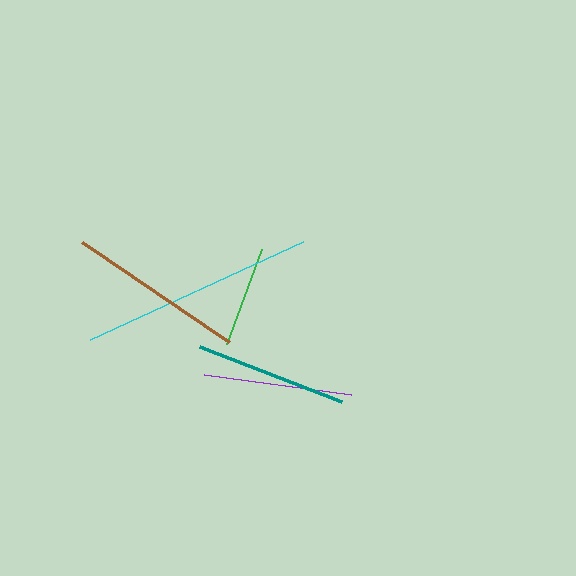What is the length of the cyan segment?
The cyan segment is approximately 235 pixels long.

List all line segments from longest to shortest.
From longest to shortest: cyan, brown, teal, purple, green.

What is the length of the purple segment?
The purple segment is approximately 148 pixels long.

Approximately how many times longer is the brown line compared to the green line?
The brown line is approximately 1.8 times the length of the green line.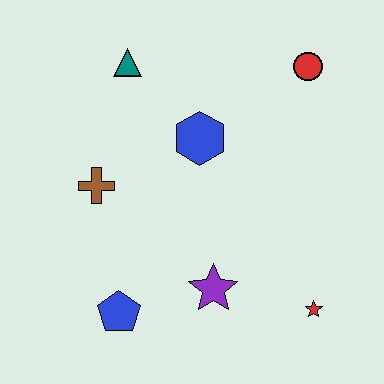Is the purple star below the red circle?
Yes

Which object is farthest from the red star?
The teal triangle is farthest from the red star.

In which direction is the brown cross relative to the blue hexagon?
The brown cross is to the left of the blue hexagon.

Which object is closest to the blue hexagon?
The teal triangle is closest to the blue hexagon.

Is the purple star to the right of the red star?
No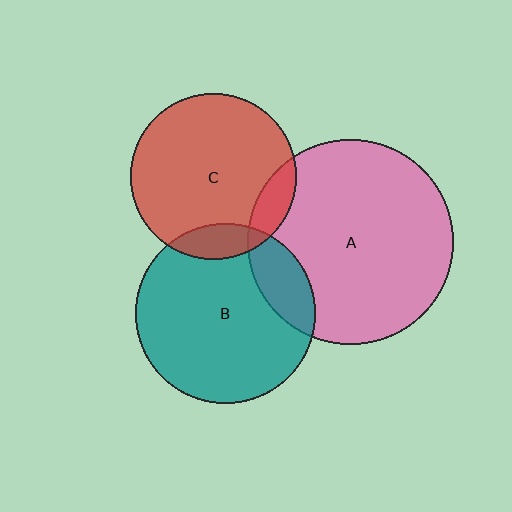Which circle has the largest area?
Circle A (pink).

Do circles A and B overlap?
Yes.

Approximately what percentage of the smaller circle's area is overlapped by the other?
Approximately 15%.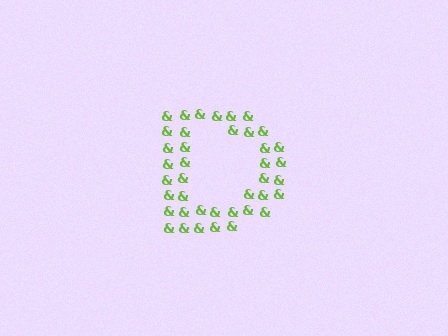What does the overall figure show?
The overall figure shows the letter D.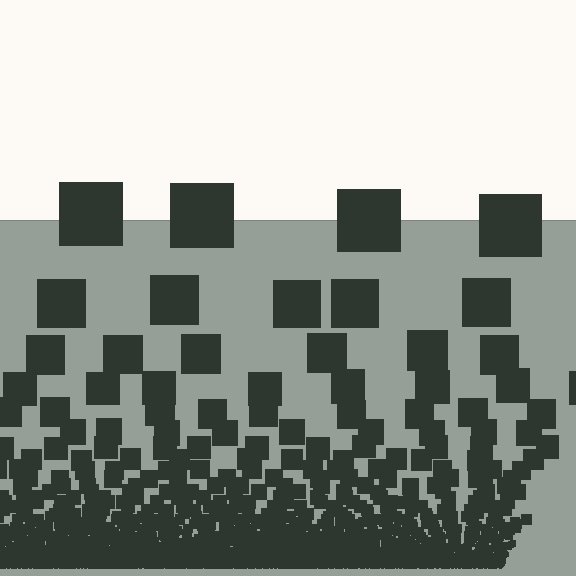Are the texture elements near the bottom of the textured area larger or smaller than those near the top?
Smaller. The gradient is inverted — elements near the bottom are smaller and denser.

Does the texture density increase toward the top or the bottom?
Density increases toward the bottom.